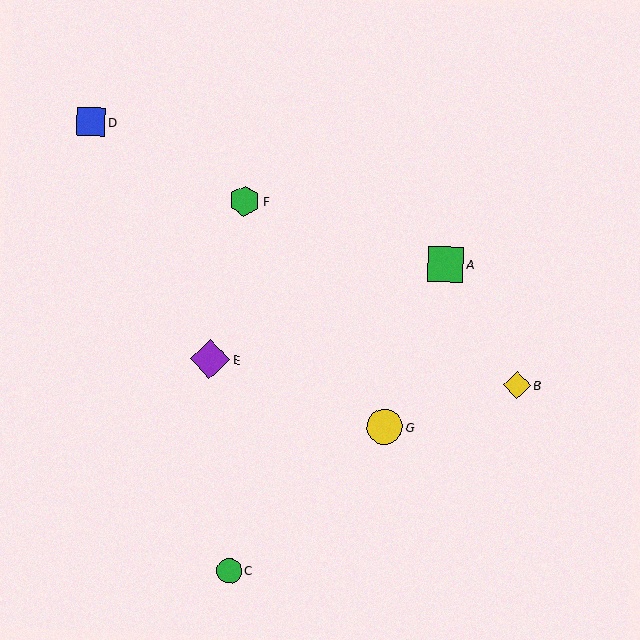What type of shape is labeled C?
Shape C is a green circle.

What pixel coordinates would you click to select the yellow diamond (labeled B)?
Click at (517, 385) to select the yellow diamond B.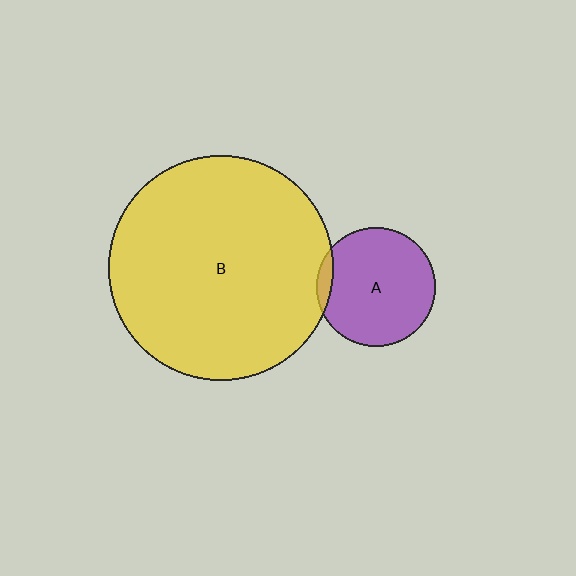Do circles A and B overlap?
Yes.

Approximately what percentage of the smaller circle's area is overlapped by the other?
Approximately 5%.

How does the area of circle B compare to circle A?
Approximately 3.6 times.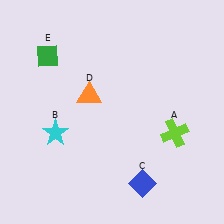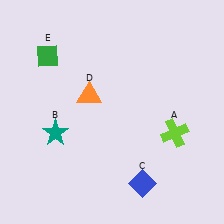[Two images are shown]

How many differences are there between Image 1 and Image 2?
There is 1 difference between the two images.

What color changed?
The star (B) changed from cyan in Image 1 to teal in Image 2.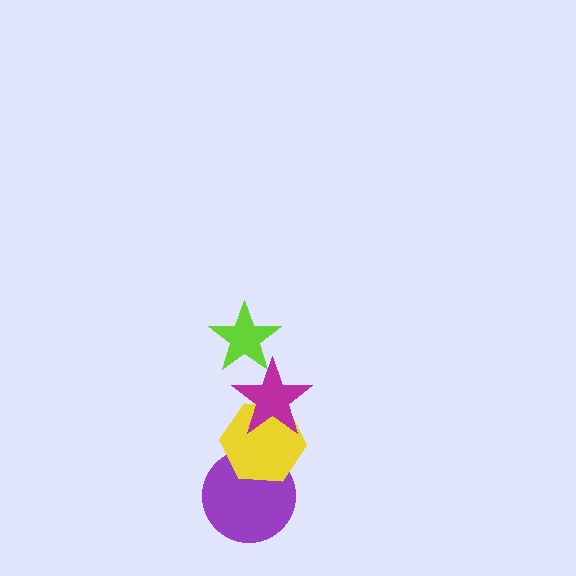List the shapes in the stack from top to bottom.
From top to bottom: the lime star, the magenta star, the yellow hexagon, the purple circle.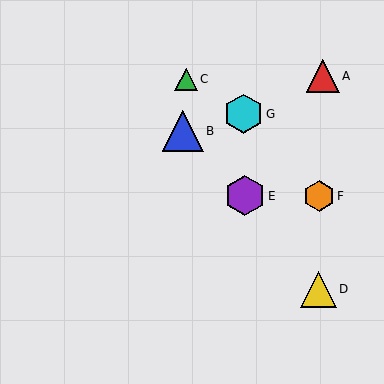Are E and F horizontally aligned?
Yes, both are at y≈196.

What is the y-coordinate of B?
Object B is at y≈131.